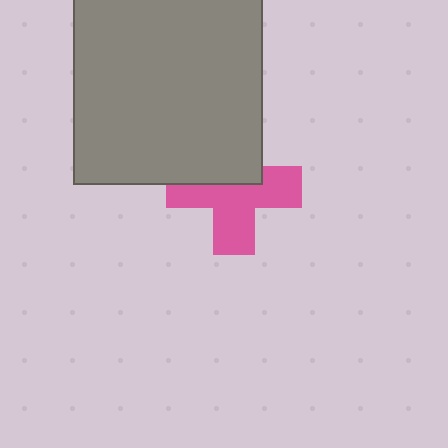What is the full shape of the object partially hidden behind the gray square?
The partially hidden object is a pink cross.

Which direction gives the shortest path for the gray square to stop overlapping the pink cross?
Moving up gives the shortest separation.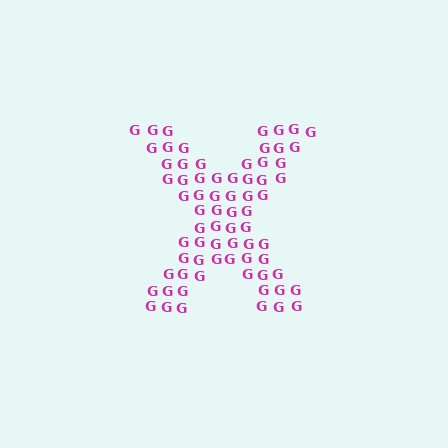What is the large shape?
The large shape is the letter X.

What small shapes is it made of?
It is made of small letter G's.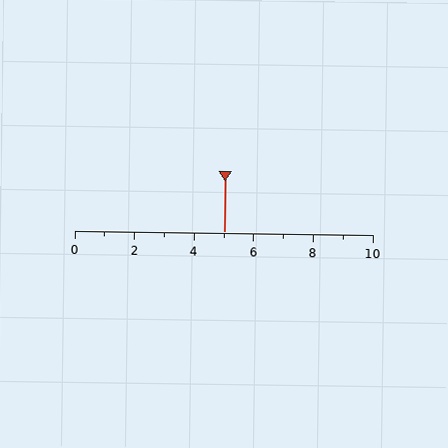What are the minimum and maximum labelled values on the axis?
The axis runs from 0 to 10.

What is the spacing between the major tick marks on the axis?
The major ticks are spaced 2 apart.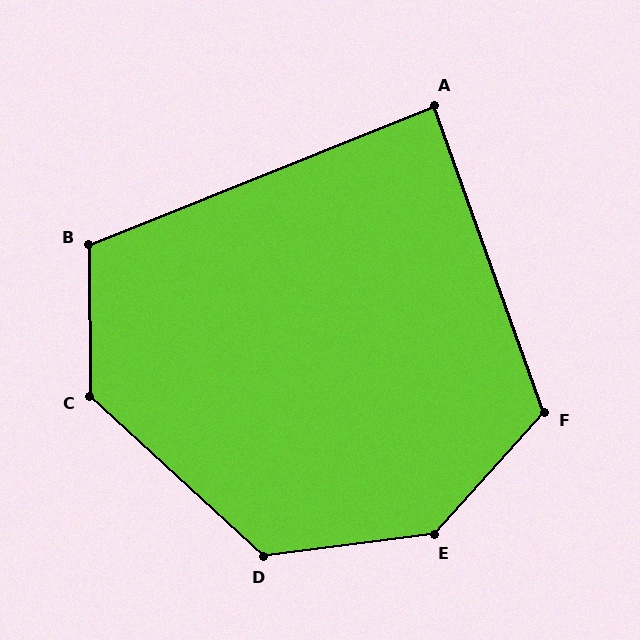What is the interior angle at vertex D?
Approximately 130 degrees (obtuse).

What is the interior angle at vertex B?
Approximately 112 degrees (obtuse).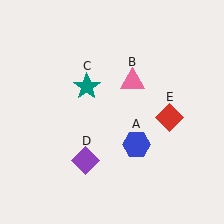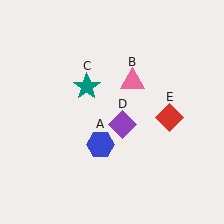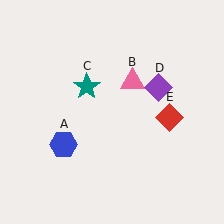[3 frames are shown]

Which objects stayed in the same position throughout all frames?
Pink triangle (object B) and teal star (object C) and red diamond (object E) remained stationary.